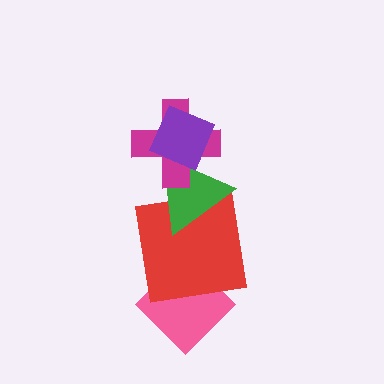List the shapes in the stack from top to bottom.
From top to bottom: the purple diamond, the magenta cross, the green triangle, the red square, the pink diamond.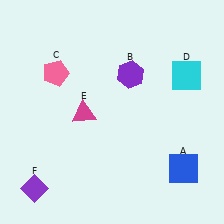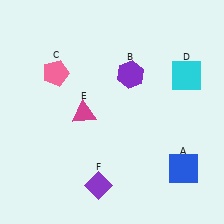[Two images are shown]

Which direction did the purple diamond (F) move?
The purple diamond (F) moved right.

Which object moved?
The purple diamond (F) moved right.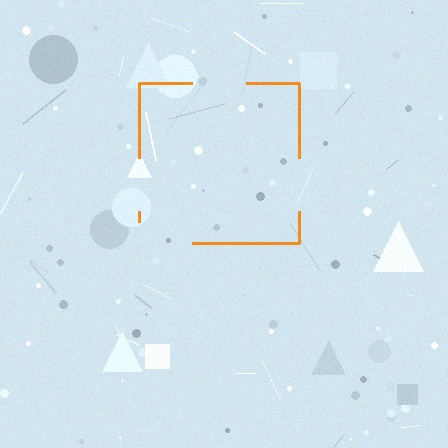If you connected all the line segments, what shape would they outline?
They would outline a square.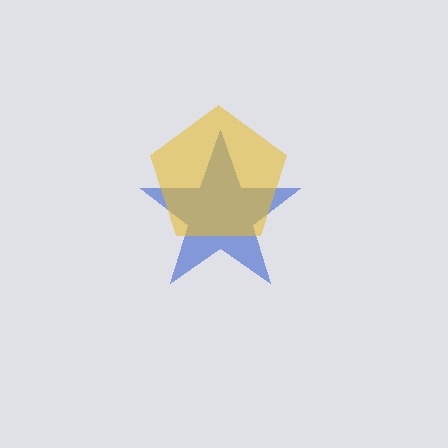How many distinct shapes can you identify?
There are 2 distinct shapes: a blue star, a yellow pentagon.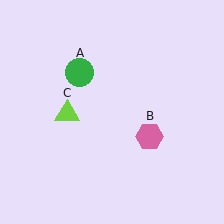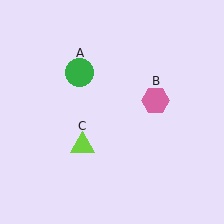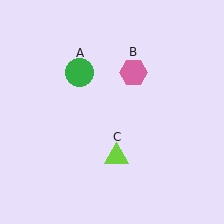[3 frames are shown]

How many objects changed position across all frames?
2 objects changed position: pink hexagon (object B), lime triangle (object C).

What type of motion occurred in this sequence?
The pink hexagon (object B), lime triangle (object C) rotated counterclockwise around the center of the scene.